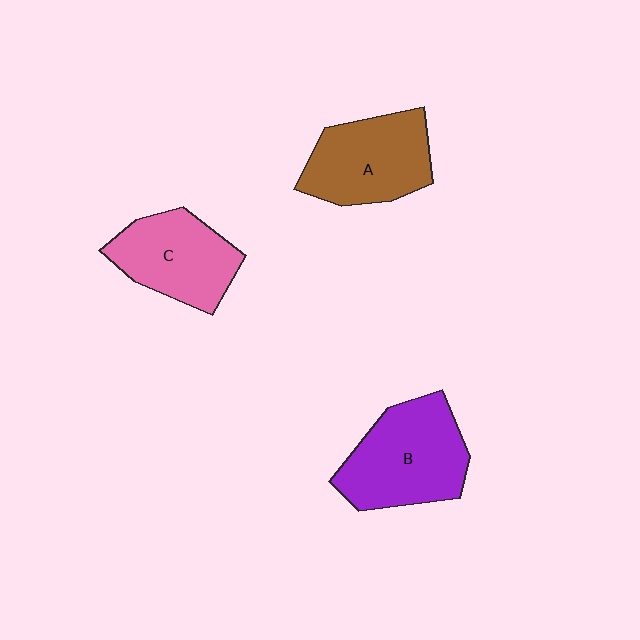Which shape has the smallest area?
Shape C (pink).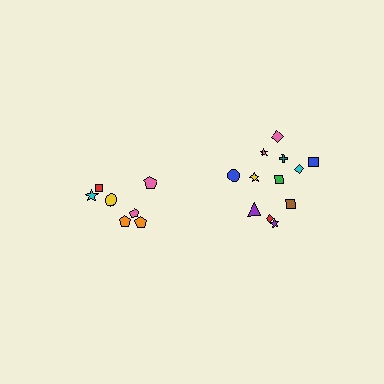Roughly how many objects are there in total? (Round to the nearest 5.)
Roughly 20 objects in total.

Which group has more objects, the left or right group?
The right group.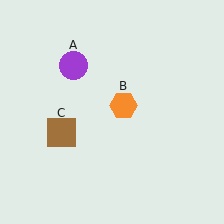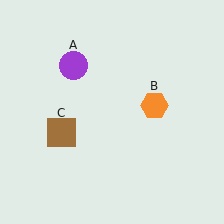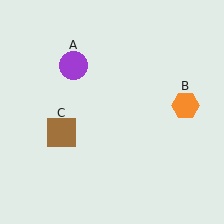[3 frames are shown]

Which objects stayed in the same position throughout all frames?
Purple circle (object A) and brown square (object C) remained stationary.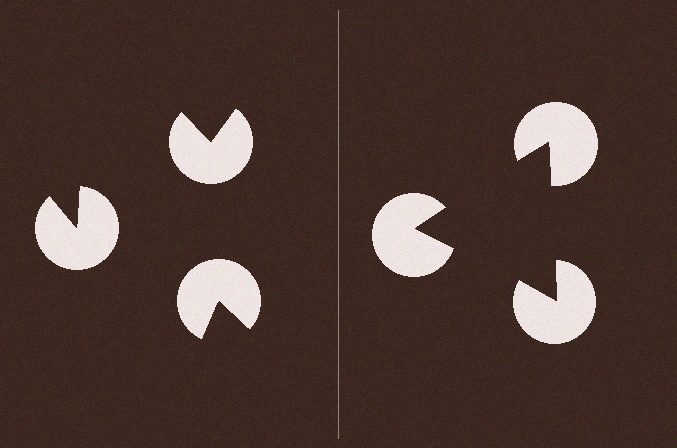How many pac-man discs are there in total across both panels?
6 — 3 on each side.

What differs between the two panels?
The pac-man discs are positioned identically on both sides; only the wedge orientations differ. On the right they align to a triangle; on the left they are misaligned.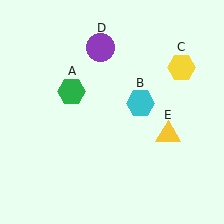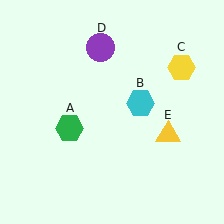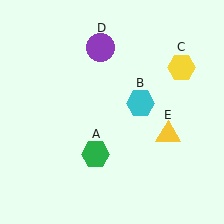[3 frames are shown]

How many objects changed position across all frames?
1 object changed position: green hexagon (object A).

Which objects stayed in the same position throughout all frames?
Cyan hexagon (object B) and yellow hexagon (object C) and purple circle (object D) and yellow triangle (object E) remained stationary.